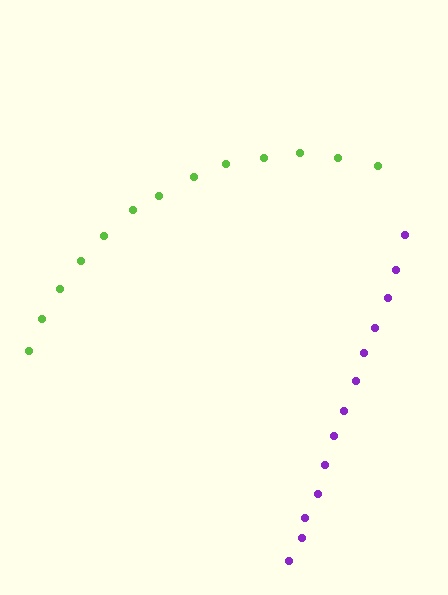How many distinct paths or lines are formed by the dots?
There are 2 distinct paths.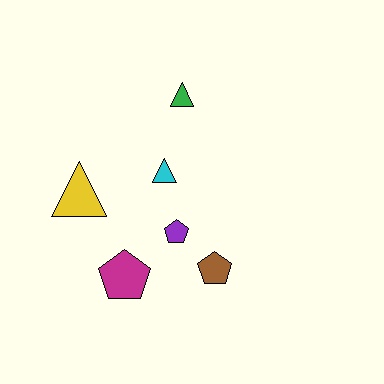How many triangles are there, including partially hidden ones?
There are 3 triangles.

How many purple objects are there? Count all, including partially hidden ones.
There is 1 purple object.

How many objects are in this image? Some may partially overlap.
There are 6 objects.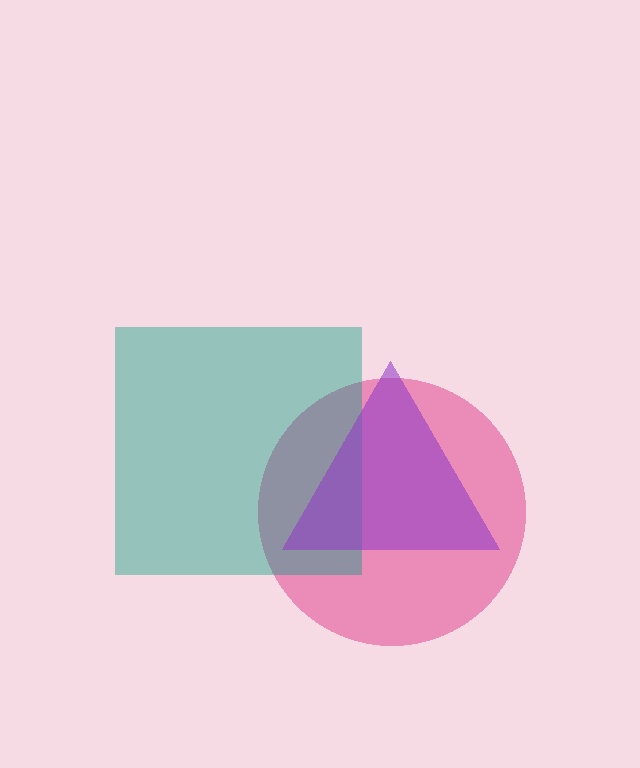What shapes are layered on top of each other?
The layered shapes are: a pink circle, a teal square, a purple triangle.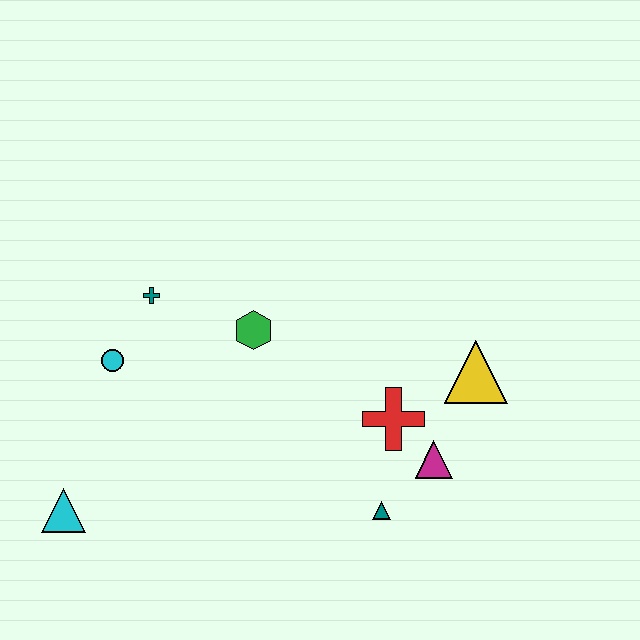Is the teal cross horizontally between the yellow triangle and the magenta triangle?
No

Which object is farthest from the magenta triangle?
The cyan triangle is farthest from the magenta triangle.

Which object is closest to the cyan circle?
The teal cross is closest to the cyan circle.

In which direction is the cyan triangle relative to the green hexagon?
The cyan triangle is to the left of the green hexagon.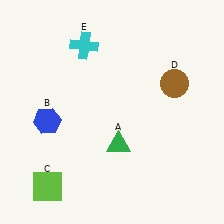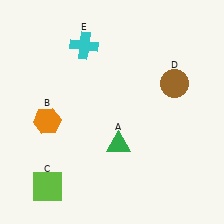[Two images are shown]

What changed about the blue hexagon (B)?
In Image 1, B is blue. In Image 2, it changed to orange.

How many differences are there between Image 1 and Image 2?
There is 1 difference between the two images.